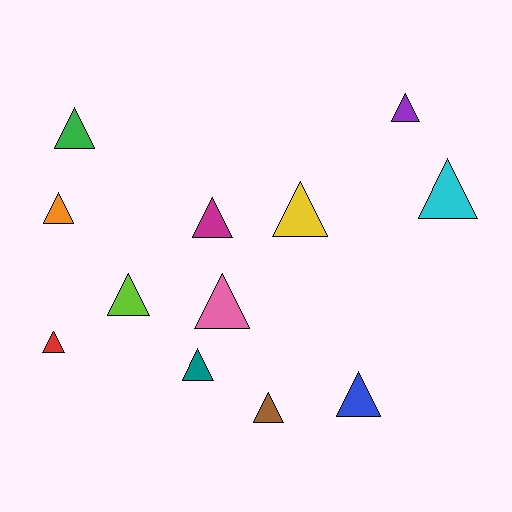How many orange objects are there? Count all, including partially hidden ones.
There is 1 orange object.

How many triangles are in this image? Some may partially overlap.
There are 12 triangles.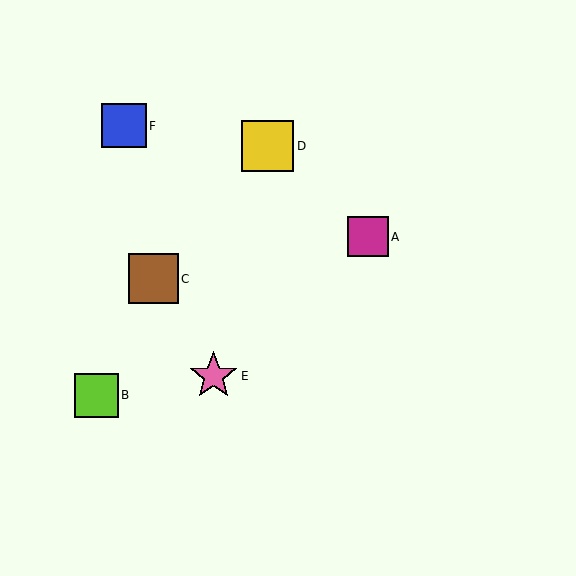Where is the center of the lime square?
The center of the lime square is at (96, 395).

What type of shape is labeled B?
Shape B is a lime square.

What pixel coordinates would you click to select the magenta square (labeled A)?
Click at (368, 237) to select the magenta square A.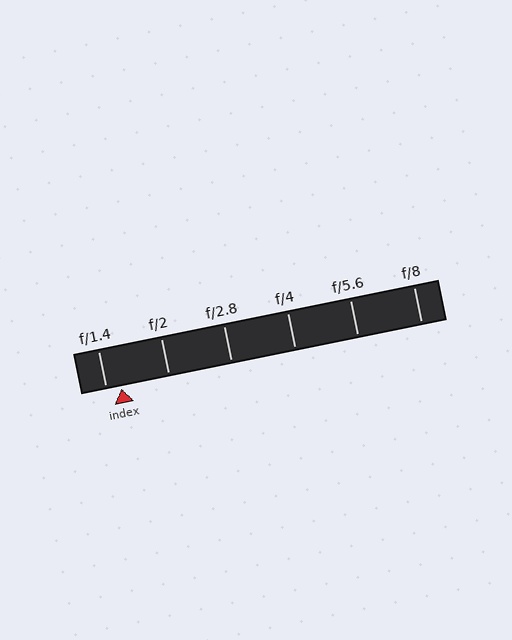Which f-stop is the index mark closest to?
The index mark is closest to f/1.4.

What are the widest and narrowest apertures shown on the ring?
The widest aperture shown is f/1.4 and the narrowest is f/8.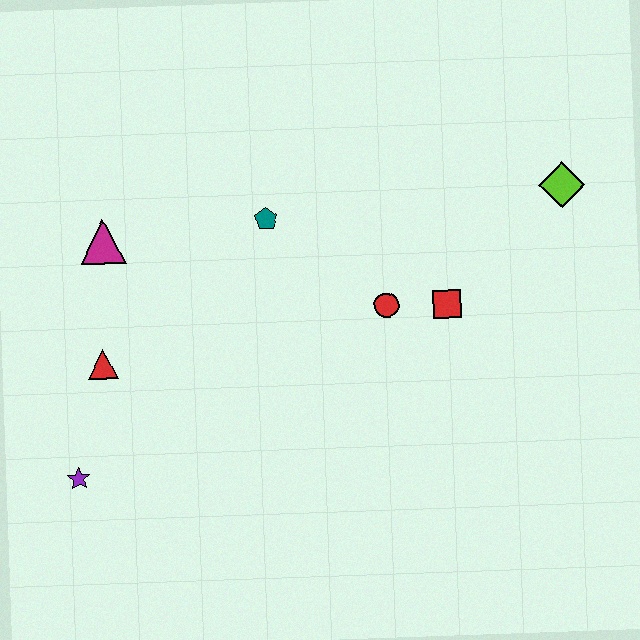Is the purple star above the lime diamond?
No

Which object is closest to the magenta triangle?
The red triangle is closest to the magenta triangle.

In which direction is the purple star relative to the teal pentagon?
The purple star is below the teal pentagon.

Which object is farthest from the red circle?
The purple star is farthest from the red circle.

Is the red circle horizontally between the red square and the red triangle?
Yes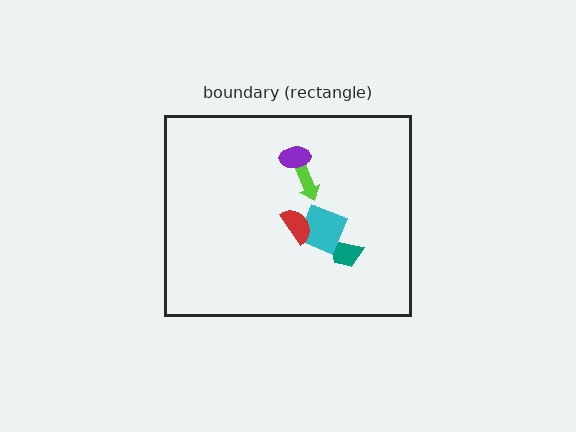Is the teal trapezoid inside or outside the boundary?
Inside.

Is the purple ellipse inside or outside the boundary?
Inside.